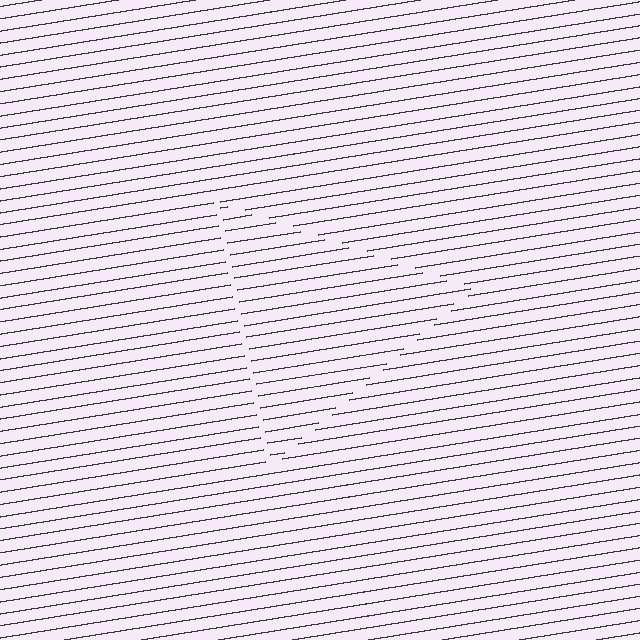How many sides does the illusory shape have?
3 sides — the line-ends trace a triangle.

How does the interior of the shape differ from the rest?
The interior of the shape contains the same grating, shifted by half a period — the contour is defined by the phase discontinuity where line-ends from the inner and outer gratings abut.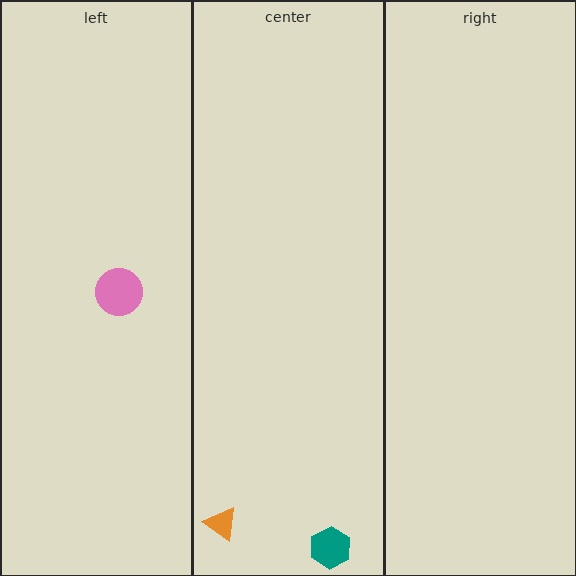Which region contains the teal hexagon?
The center region.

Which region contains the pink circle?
The left region.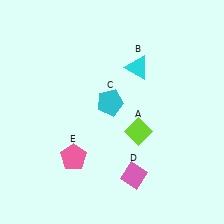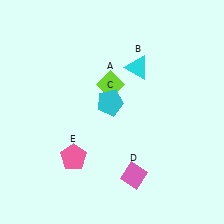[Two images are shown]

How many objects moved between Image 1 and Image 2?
1 object moved between the two images.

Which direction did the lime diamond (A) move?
The lime diamond (A) moved up.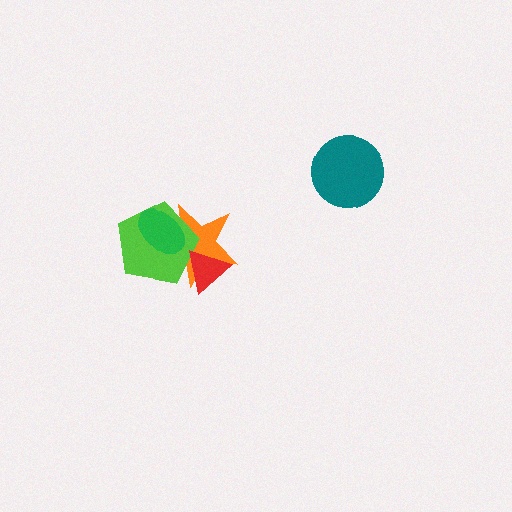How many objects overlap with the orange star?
3 objects overlap with the orange star.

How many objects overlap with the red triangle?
2 objects overlap with the red triangle.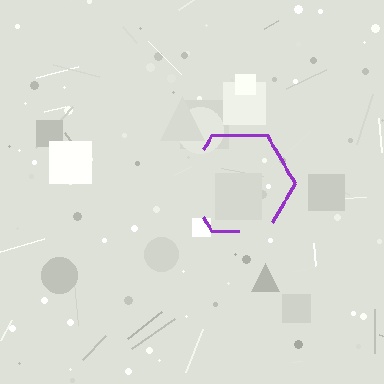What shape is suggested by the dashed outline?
The dashed outline suggests a hexagon.